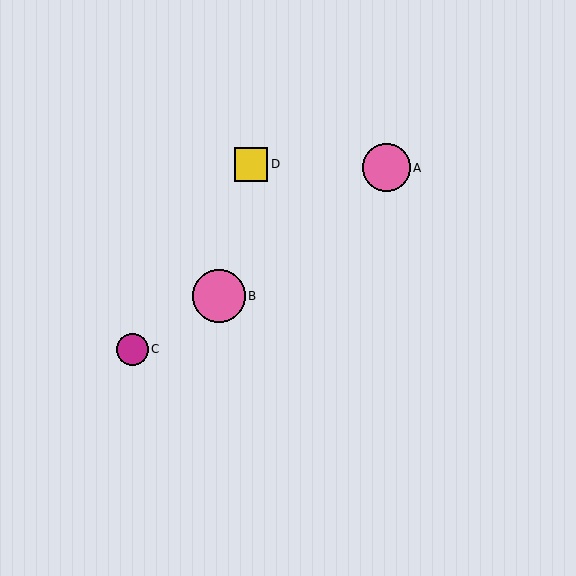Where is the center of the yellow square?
The center of the yellow square is at (251, 164).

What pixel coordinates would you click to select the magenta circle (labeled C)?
Click at (132, 349) to select the magenta circle C.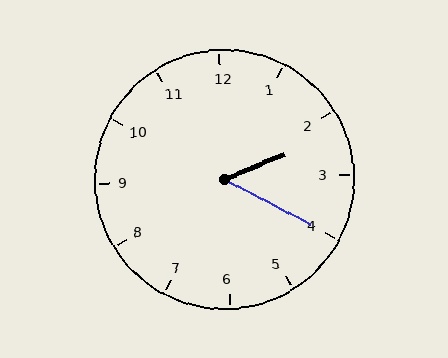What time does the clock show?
2:20.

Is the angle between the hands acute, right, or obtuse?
It is acute.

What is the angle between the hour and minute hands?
Approximately 50 degrees.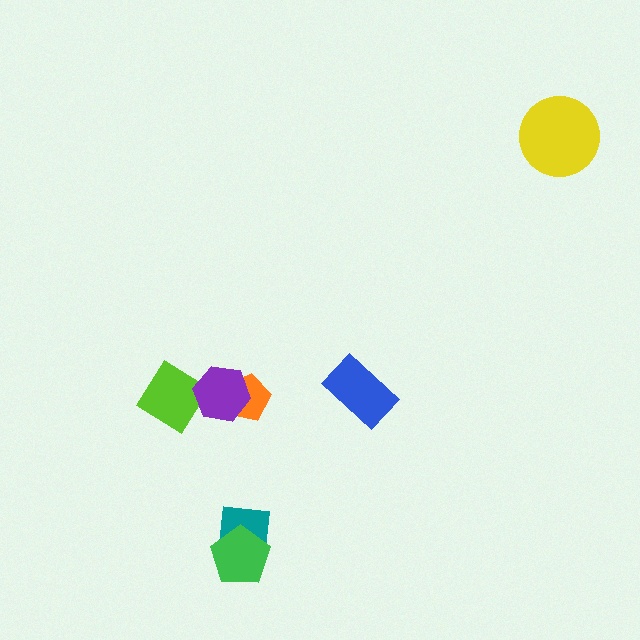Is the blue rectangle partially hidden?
No, no other shape covers it.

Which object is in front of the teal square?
The green pentagon is in front of the teal square.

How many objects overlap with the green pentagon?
1 object overlaps with the green pentagon.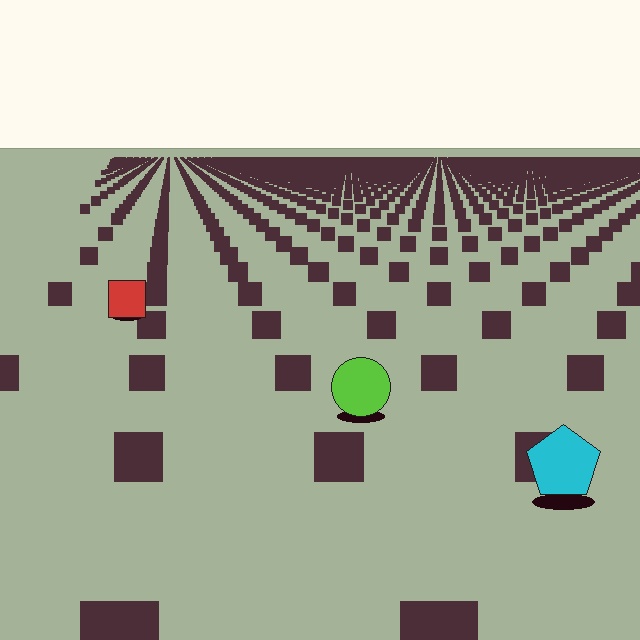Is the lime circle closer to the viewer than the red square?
Yes. The lime circle is closer — you can tell from the texture gradient: the ground texture is coarser near it.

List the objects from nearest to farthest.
From nearest to farthest: the cyan pentagon, the lime circle, the red square.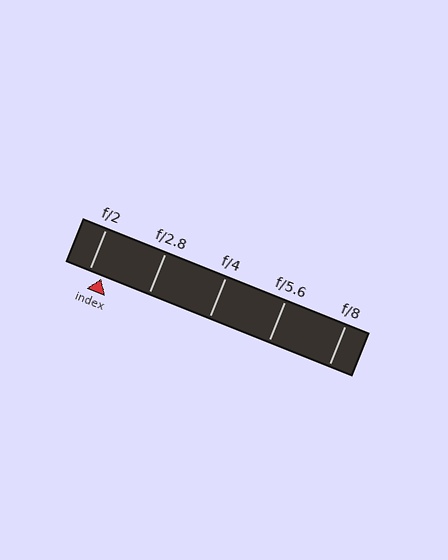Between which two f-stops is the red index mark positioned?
The index mark is between f/2 and f/2.8.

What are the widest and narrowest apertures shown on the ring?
The widest aperture shown is f/2 and the narrowest is f/8.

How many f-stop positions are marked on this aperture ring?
There are 5 f-stop positions marked.